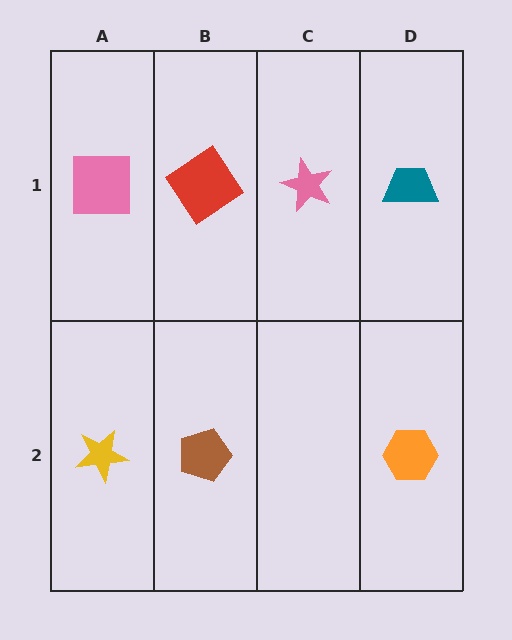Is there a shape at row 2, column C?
No, that cell is empty.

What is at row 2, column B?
A brown pentagon.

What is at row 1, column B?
A red diamond.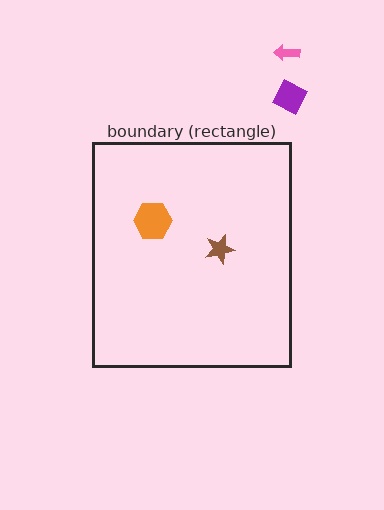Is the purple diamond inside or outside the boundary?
Outside.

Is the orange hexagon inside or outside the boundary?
Inside.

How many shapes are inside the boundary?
2 inside, 2 outside.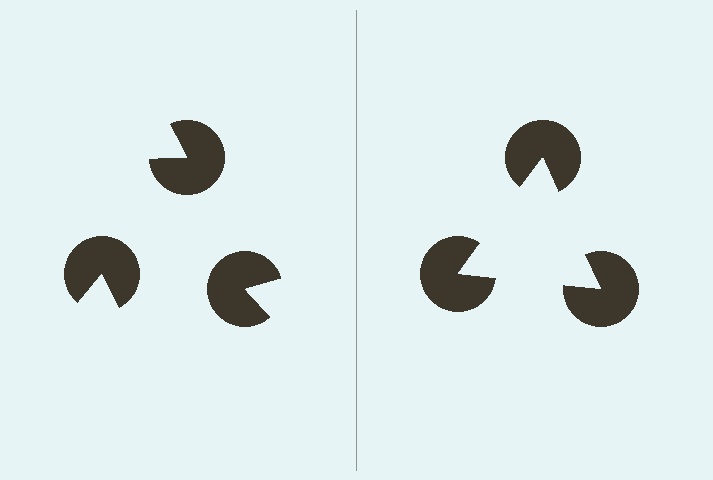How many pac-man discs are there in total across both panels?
6 — 3 on each side.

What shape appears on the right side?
An illusory triangle.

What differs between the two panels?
The pac-man discs are positioned identically on both sides; only the wedge orientations differ. On the right they align to a triangle; on the left they are misaligned.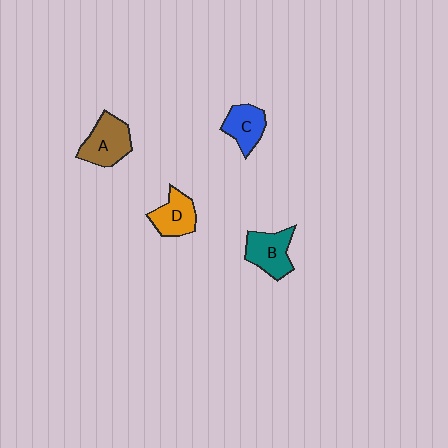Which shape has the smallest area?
Shape C (blue).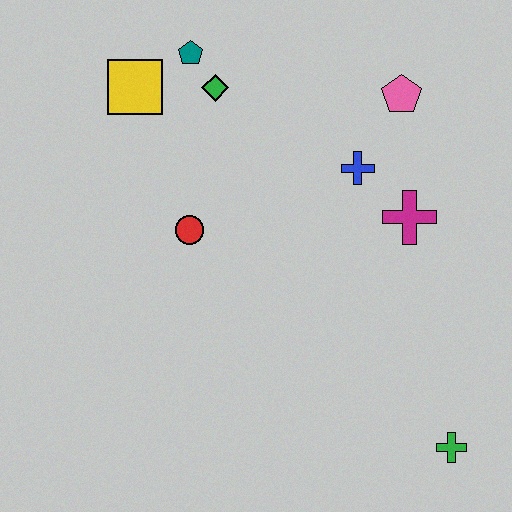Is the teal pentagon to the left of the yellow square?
No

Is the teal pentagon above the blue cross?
Yes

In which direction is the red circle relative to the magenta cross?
The red circle is to the left of the magenta cross.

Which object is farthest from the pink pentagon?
The green cross is farthest from the pink pentagon.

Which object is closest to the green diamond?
The teal pentagon is closest to the green diamond.